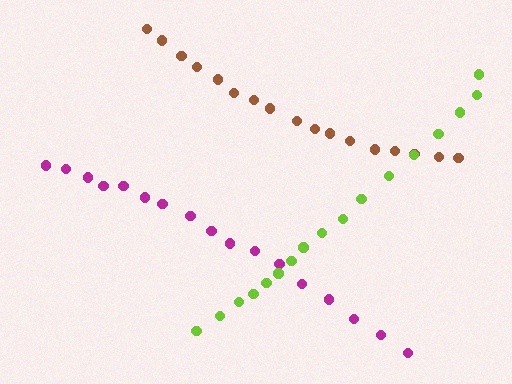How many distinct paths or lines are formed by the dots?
There are 3 distinct paths.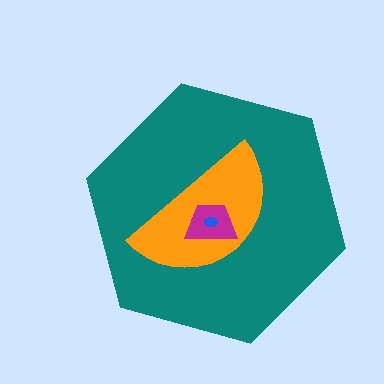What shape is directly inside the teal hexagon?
The orange semicircle.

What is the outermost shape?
The teal hexagon.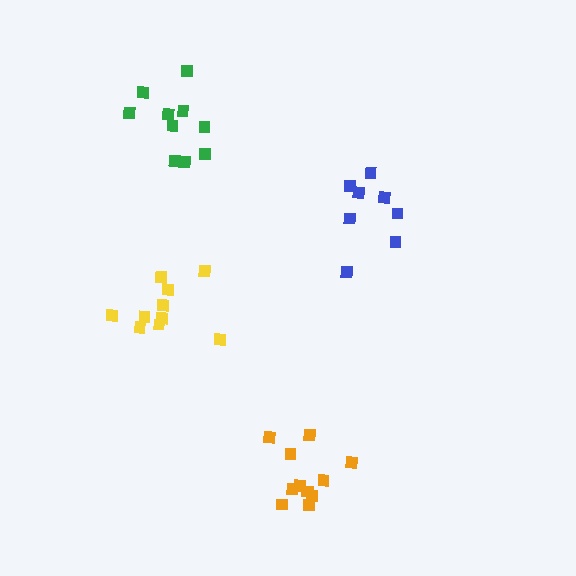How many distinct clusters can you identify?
There are 4 distinct clusters.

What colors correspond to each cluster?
The clusters are colored: orange, yellow, blue, green.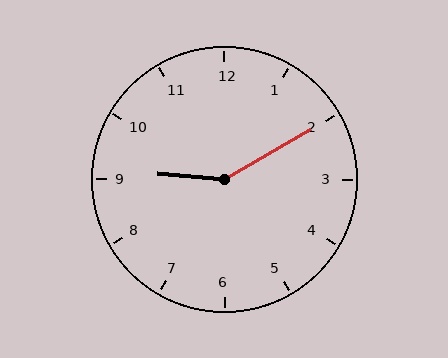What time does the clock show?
9:10.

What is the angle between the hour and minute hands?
Approximately 145 degrees.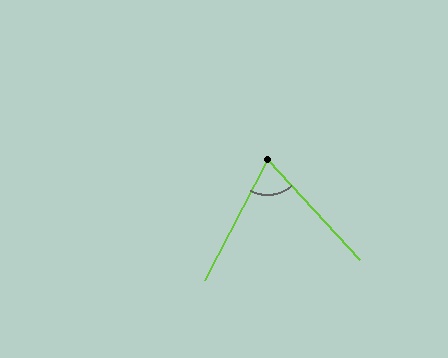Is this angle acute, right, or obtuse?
It is acute.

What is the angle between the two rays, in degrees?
Approximately 70 degrees.